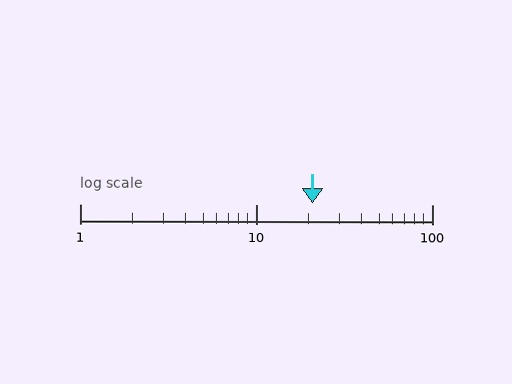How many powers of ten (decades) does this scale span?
The scale spans 2 decades, from 1 to 100.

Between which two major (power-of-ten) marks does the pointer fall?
The pointer is between 10 and 100.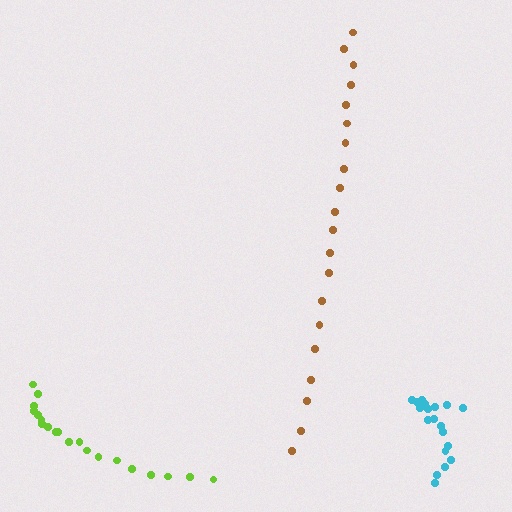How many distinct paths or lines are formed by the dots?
There are 3 distinct paths.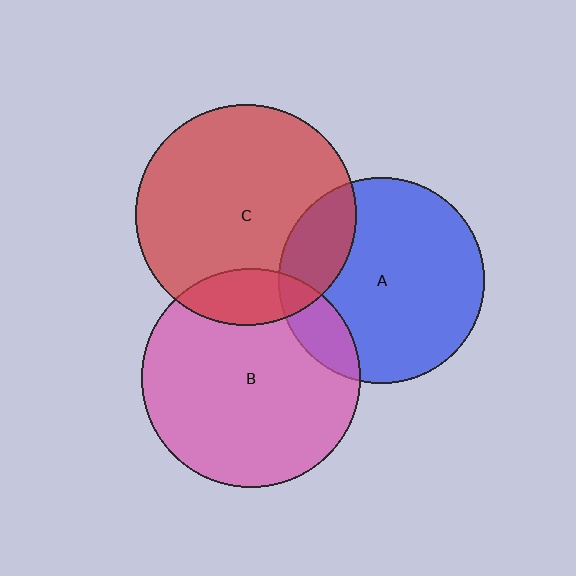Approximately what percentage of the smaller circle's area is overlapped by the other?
Approximately 20%.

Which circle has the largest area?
Circle C (red).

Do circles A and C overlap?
Yes.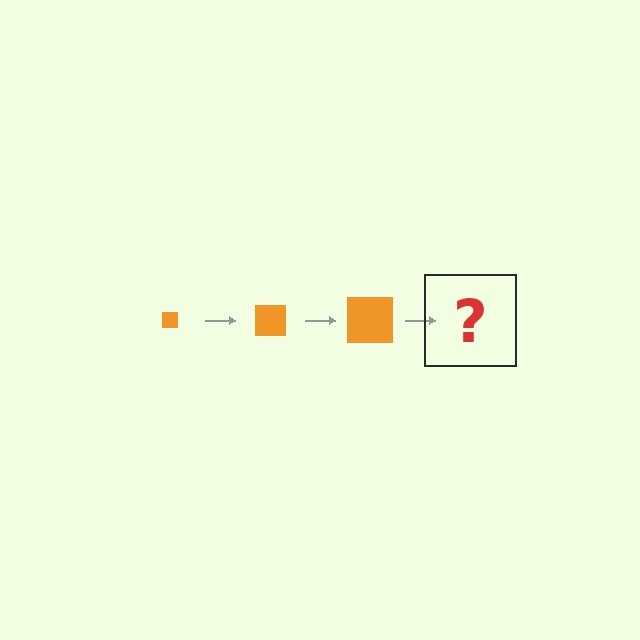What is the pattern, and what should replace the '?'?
The pattern is that the square gets progressively larger each step. The '?' should be an orange square, larger than the previous one.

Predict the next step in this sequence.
The next step is an orange square, larger than the previous one.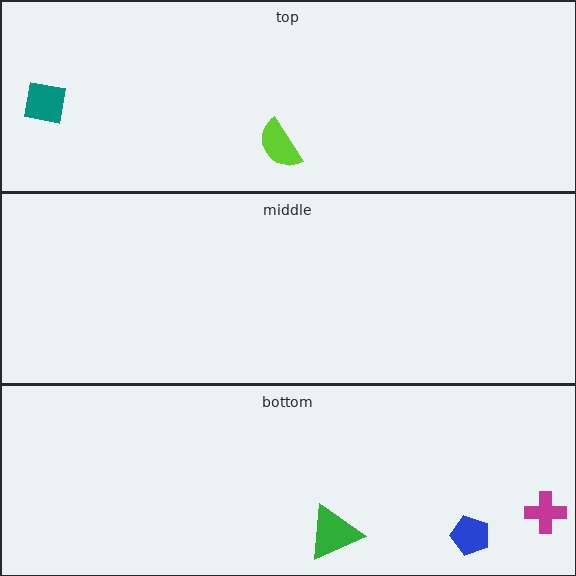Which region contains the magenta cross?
The bottom region.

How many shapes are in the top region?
2.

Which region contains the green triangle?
The bottom region.